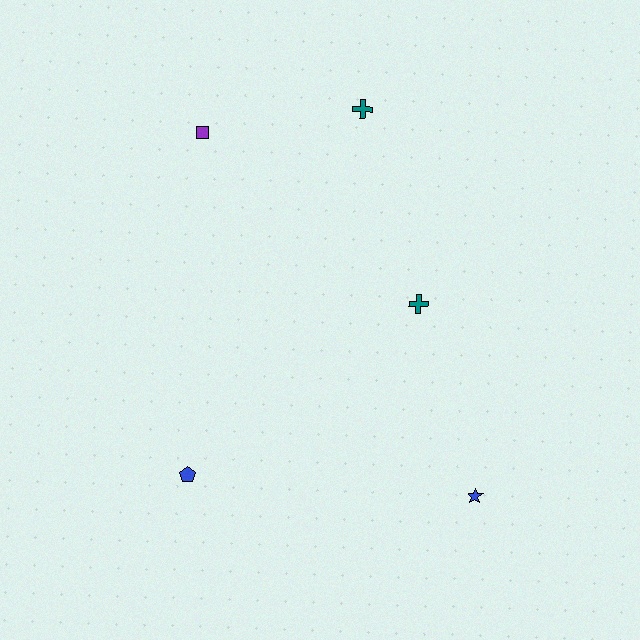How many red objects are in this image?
There are no red objects.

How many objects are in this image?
There are 5 objects.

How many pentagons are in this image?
There is 1 pentagon.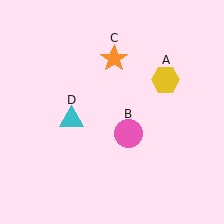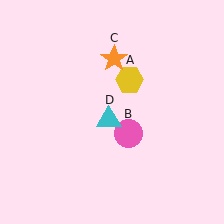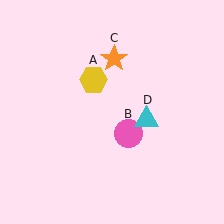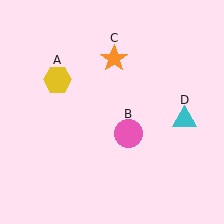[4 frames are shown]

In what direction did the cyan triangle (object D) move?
The cyan triangle (object D) moved right.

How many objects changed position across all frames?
2 objects changed position: yellow hexagon (object A), cyan triangle (object D).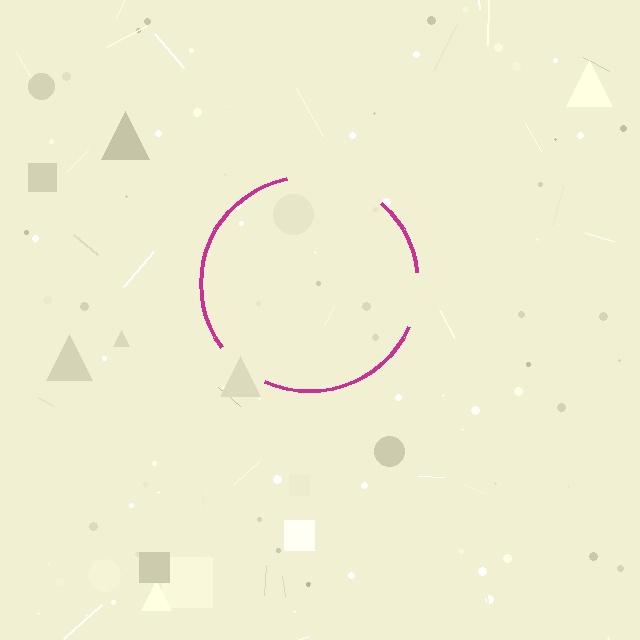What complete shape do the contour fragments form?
The contour fragments form a circle.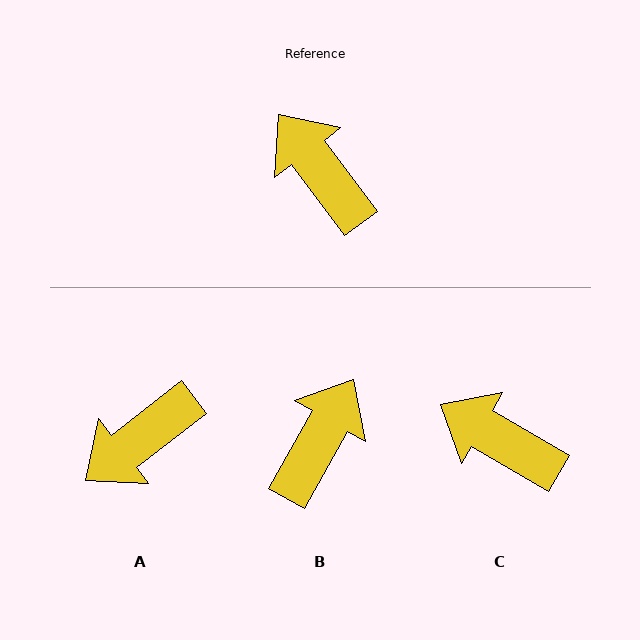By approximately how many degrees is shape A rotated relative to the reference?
Approximately 91 degrees counter-clockwise.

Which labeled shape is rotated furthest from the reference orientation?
A, about 91 degrees away.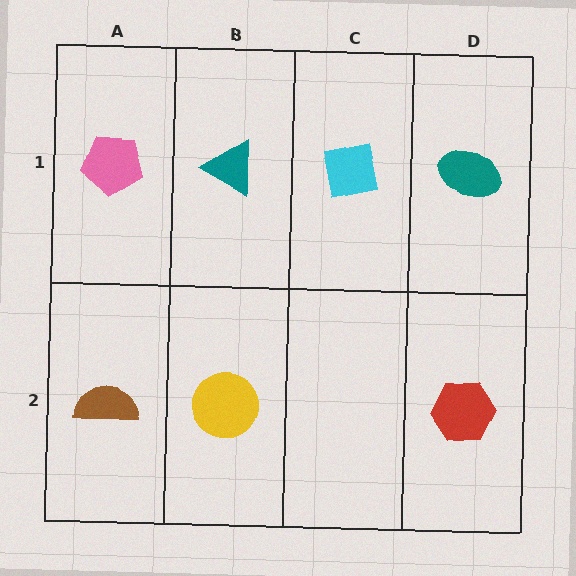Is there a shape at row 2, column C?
No, that cell is empty.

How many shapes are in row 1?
4 shapes.